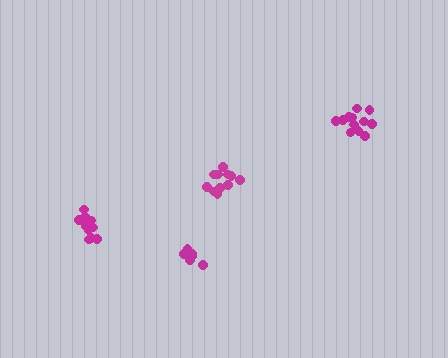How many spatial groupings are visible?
There are 4 spatial groupings.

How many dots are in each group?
Group 1: 12 dots, Group 2: 11 dots, Group 3: 6 dots, Group 4: 11 dots (40 total).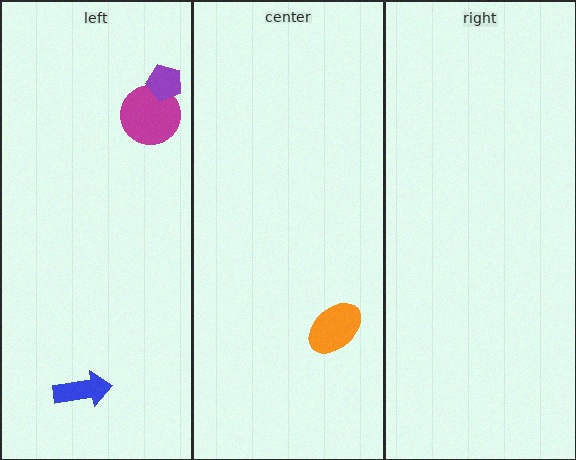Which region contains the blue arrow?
The left region.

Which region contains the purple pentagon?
The left region.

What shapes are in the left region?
The magenta circle, the blue arrow, the purple pentagon.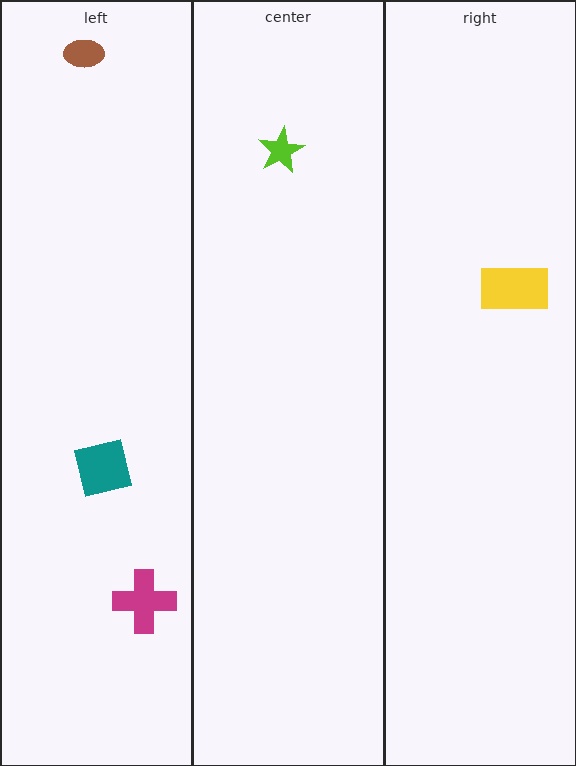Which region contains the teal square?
The left region.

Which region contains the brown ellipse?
The left region.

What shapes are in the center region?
The lime star.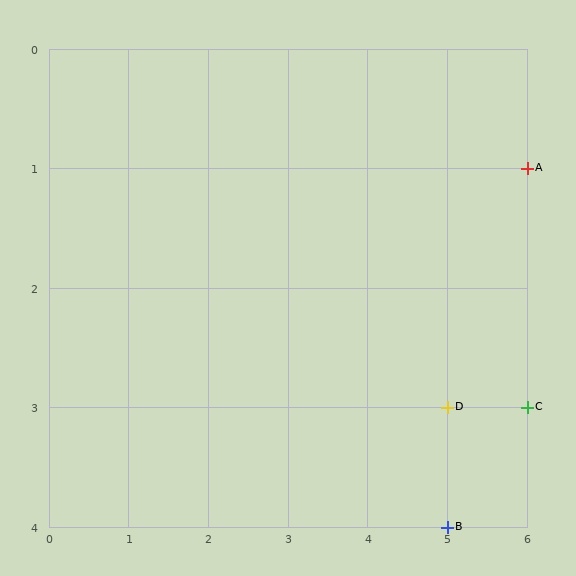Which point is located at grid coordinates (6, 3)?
Point C is at (6, 3).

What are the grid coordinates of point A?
Point A is at grid coordinates (6, 1).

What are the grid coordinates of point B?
Point B is at grid coordinates (5, 4).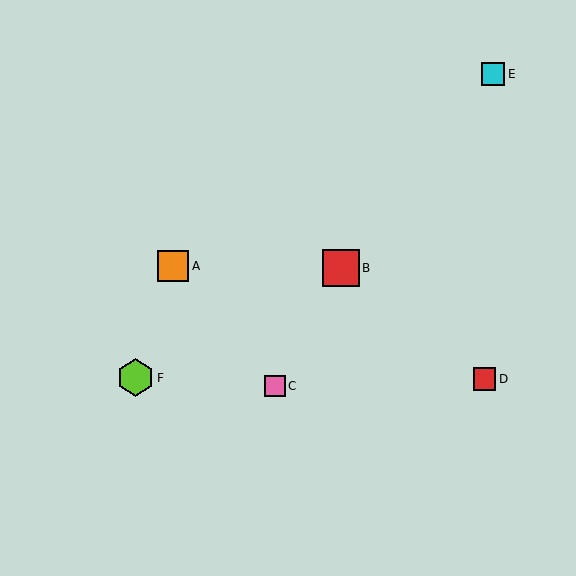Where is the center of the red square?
The center of the red square is at (341, 268).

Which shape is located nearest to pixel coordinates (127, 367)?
The lime hexagon (labeled F) at (135, 378) is nearest to that location.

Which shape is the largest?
The lime hexagon (labeled F) is the largest.